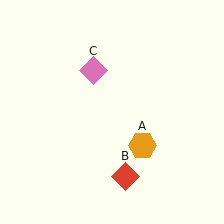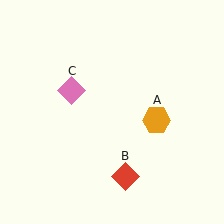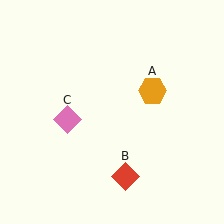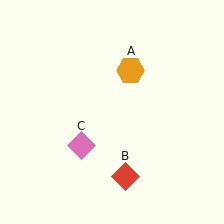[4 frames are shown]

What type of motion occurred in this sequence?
The orange hexagon (object A), pink diamond (object C) rotated counterclockwise around the center of the scene.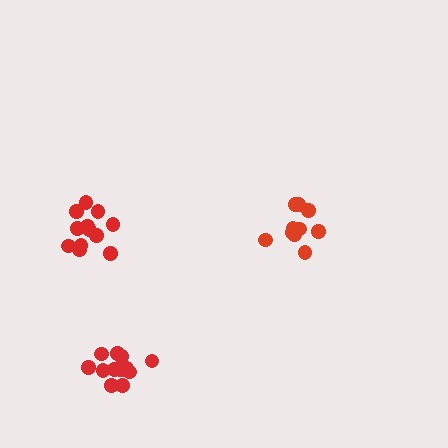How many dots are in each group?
Group 1: 12 dots, Group 2: 10 dots, Group 3: 13 dots (35 total).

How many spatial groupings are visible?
There are 3 spatial groupings.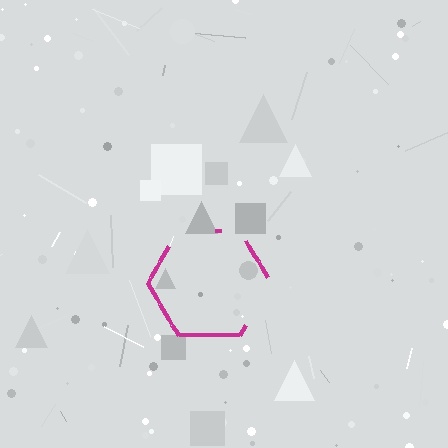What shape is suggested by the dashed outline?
The dashed outline suggests a hexagon.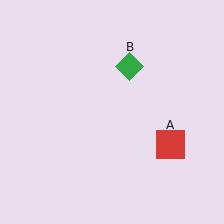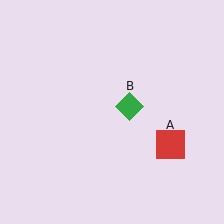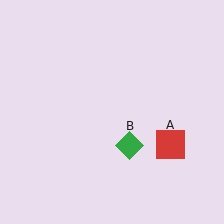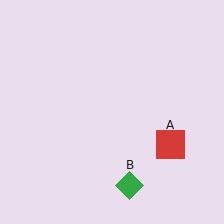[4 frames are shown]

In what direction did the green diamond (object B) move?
The green diamond (object B) moved down.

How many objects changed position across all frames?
1 object changed position: green diamond (object B).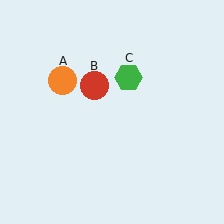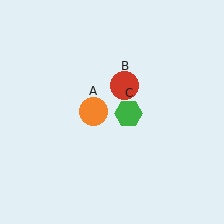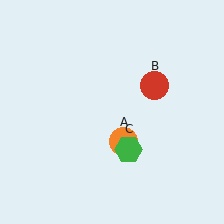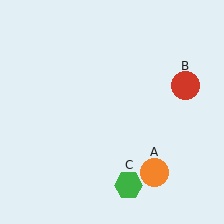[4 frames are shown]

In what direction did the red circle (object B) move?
The red circle (object B) moved right.